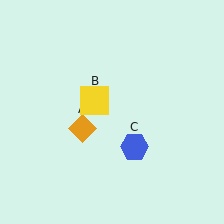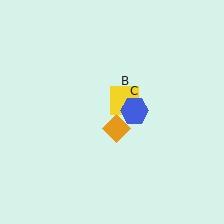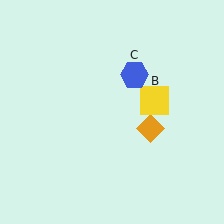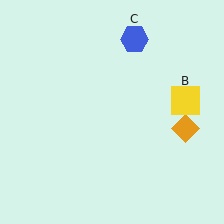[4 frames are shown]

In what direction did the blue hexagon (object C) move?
The blue hexagon (object C) moved up.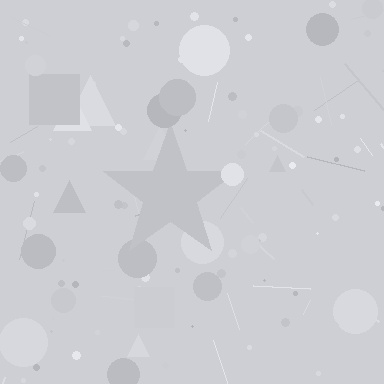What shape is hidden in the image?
A star is hidden in the image.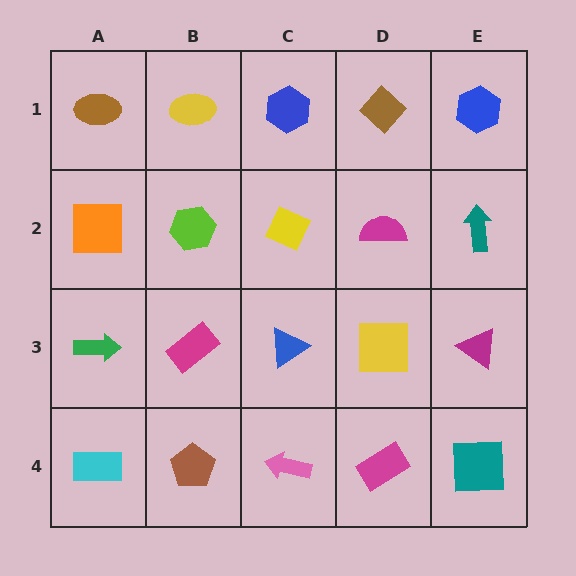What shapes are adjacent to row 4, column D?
A yellow square (row 3, column D), a pink arrow (row 4, column C), a teal square (row 4, column E).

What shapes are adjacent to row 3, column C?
A yellow diamond (row 2, column C), a pink arrow (row 4, column C), a magenta rectangle (row 3, column B), a yellow square (row 3, column D).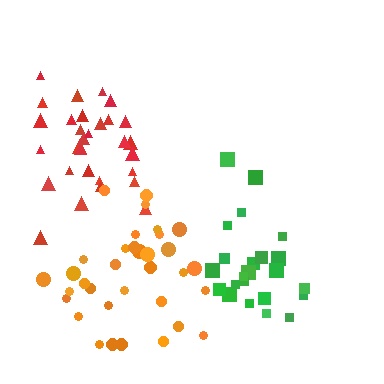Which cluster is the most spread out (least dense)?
Orange.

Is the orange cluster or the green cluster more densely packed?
Green.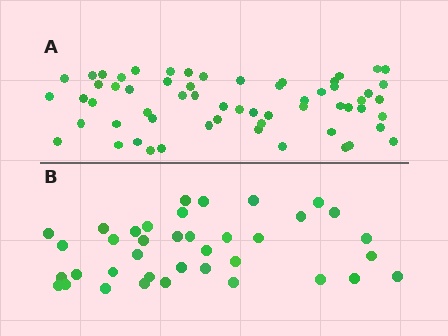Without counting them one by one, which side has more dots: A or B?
Region A (the top region) has more dots.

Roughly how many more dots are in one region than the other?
Region A has approximately 20 more dots than region B.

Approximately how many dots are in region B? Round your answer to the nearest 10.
About 40 dots. (The exact count is 38, which rounds to 40.)